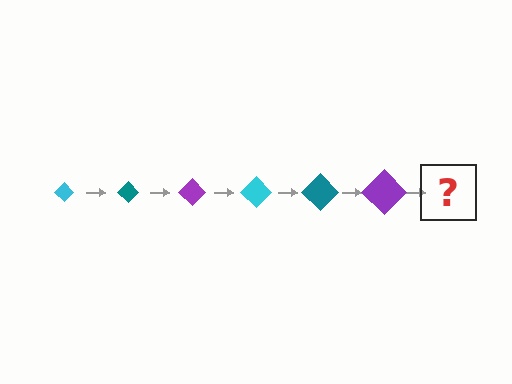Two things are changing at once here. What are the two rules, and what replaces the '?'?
The two rules are that the diamond grows larger each step and the color cycles through cyan, teal, and purple. The '?' should be a cyan diamond, larger than the previous one.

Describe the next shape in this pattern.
It should be a cyan diamond, larger than the previous one.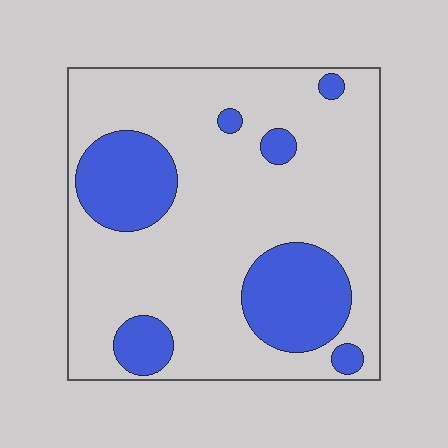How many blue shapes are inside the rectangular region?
7.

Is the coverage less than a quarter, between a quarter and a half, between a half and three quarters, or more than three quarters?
Less than a quarter.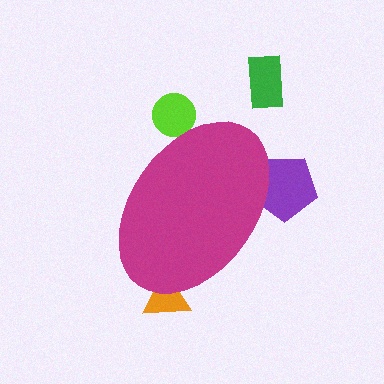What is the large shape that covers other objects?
A magenta ellipse.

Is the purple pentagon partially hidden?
Yes, the purple pentagon is partially hidden behind the magenta ellipse.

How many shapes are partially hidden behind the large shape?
3 shapes are partially hidden.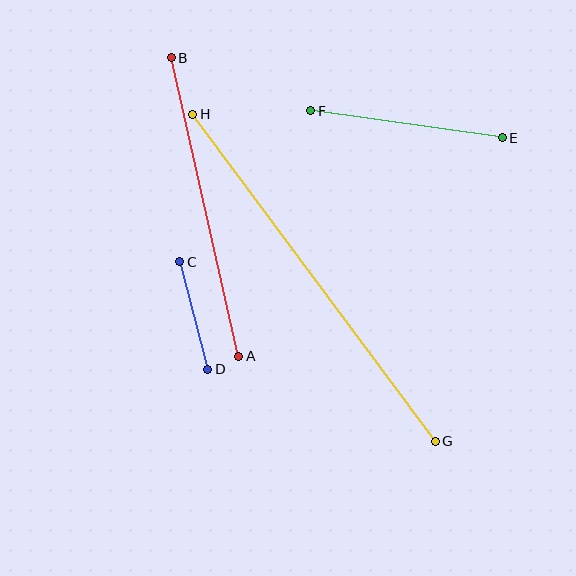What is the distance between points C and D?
The distance is approximately 111 pixels.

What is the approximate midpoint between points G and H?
The midpoint is at approximately (314, 278) pixels.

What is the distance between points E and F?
The distance is approximately 193 pixels.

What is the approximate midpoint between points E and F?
The midpoint is at approximately (406, 124) pixels.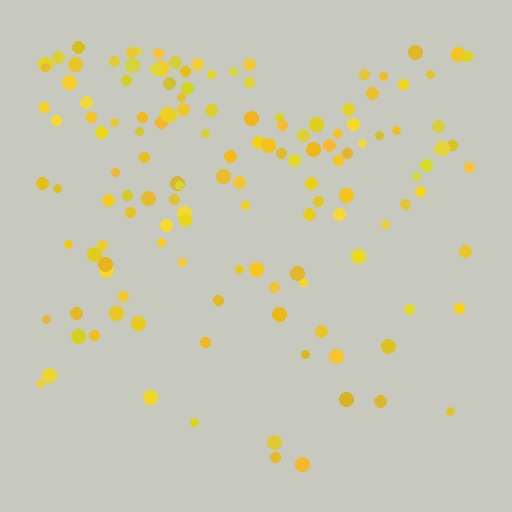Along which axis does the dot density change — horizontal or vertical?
Vertical.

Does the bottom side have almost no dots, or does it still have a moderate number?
Still a moderate number, just noticeably fewer than the top.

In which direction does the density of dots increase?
From bottom to top, with the top side densest.